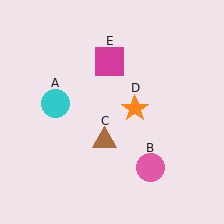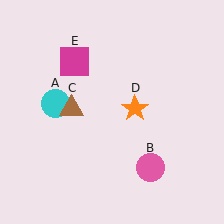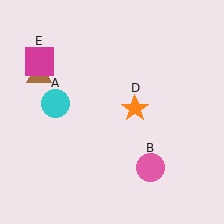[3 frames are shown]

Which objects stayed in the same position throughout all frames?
Cyan circle (object A) and pink circle (object B) and orange star (object D) remained stationary.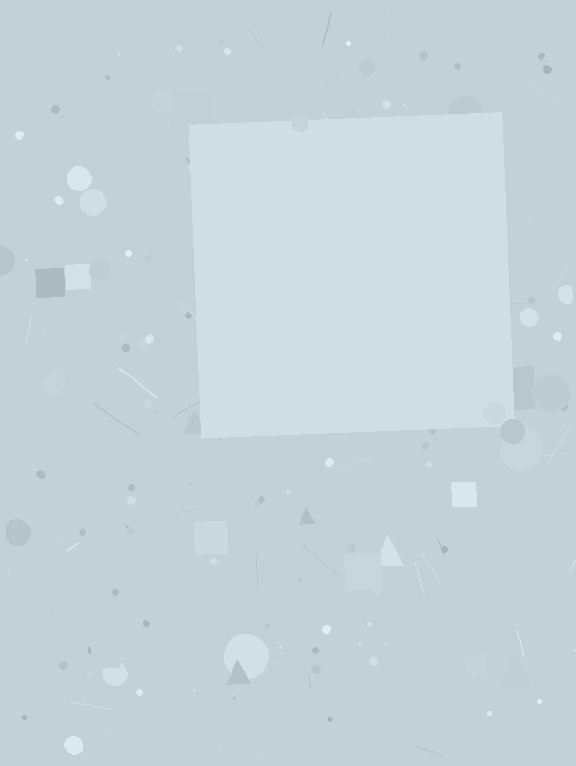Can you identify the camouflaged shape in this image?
The camouflaged shape is a square.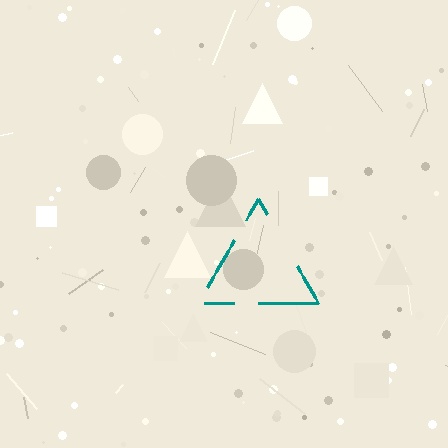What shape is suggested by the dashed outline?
The dashed outline suggests a triangle.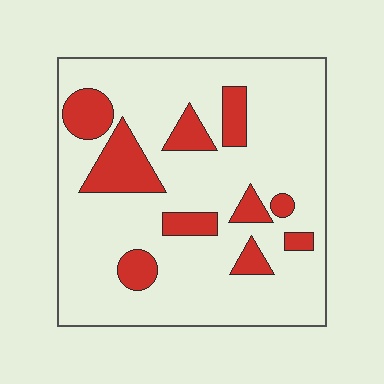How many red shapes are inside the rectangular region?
10.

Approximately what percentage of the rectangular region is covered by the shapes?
Approximately 20%.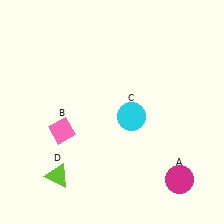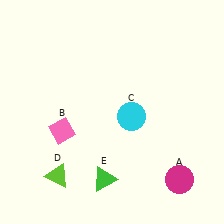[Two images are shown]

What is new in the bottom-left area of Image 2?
A green triangle (E) was added in the bottom-left area of Image 2.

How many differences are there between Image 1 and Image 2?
There is 1 difference between the two images.